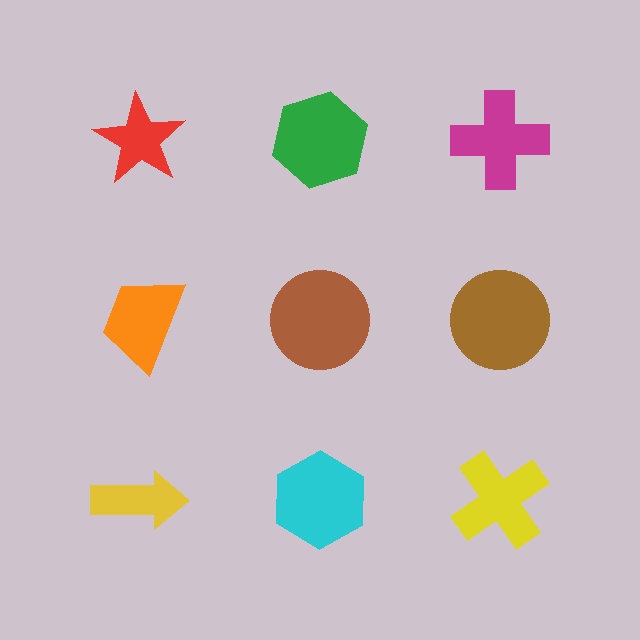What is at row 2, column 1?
An orange trapezoid.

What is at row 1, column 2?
A green hexagon.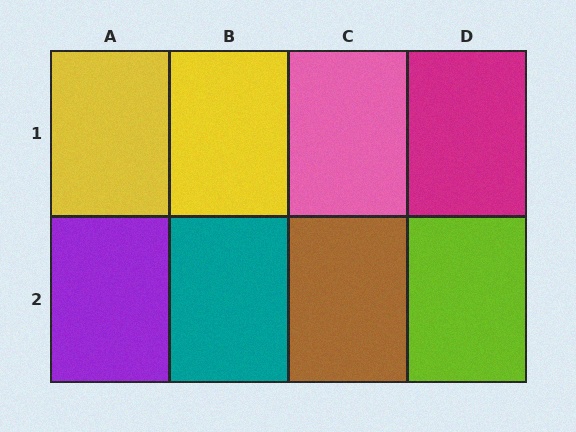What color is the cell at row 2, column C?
Brown.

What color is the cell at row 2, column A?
Purple.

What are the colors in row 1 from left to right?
Yellow, yellow, pink, magenta.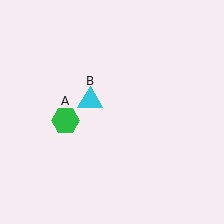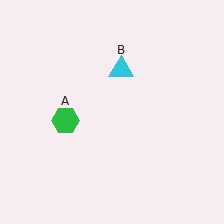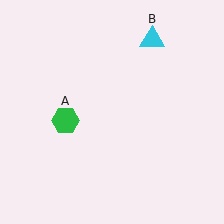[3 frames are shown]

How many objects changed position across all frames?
1 object changed position: cyan triangle (object B).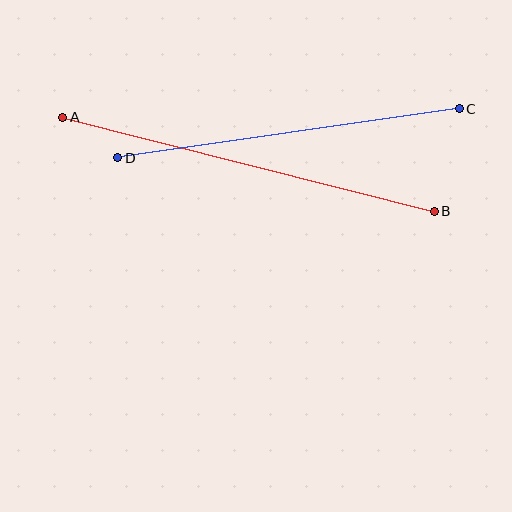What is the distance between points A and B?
The distance is approximately 383 pixels.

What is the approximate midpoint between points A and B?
The midpoint is at approximately (249, 164) pixels.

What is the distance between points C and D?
The distance is approximately 345 pixels.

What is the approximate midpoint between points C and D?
The midpoint is at approximately (288, 133) pixels.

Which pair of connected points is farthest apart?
Points A and B are farthest apart.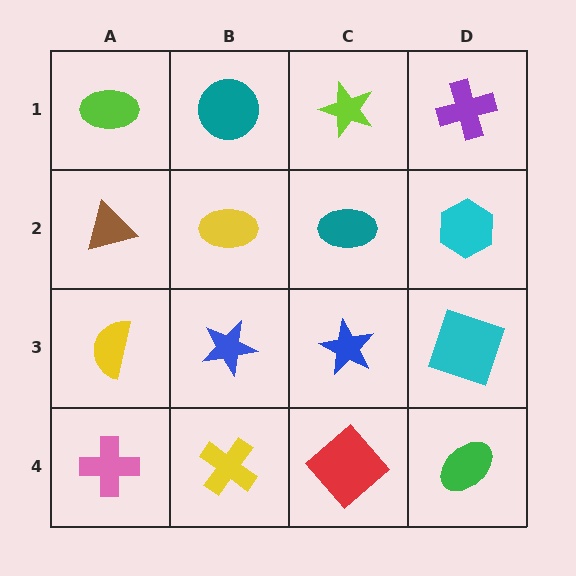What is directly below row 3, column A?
A pink cross.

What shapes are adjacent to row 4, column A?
A yellow semicircle (row 3, column A), a yellow cross (row 4, column B).